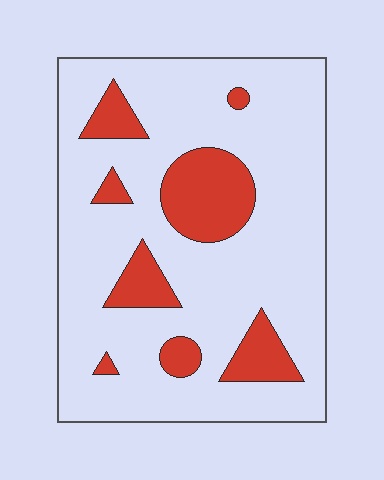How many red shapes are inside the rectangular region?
8.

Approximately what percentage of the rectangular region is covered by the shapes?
Approximately 20%.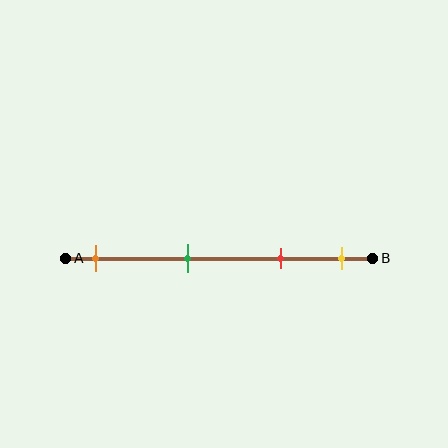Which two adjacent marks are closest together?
The red and yellow marks are the closest adjacent pair.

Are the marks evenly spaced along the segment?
No, the marks are not evenly spaced.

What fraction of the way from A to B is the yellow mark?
The yellow mark is approximately 90% (0.9) of the way from A to B.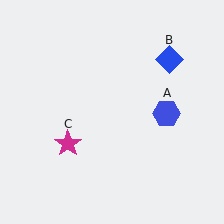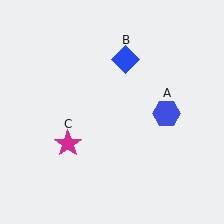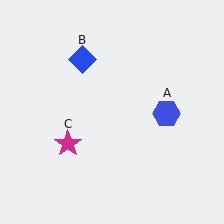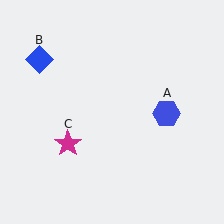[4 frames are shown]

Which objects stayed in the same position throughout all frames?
Blue hexagon (object A) and magenta star (object C) remained stationary.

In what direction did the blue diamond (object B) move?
The blue diamond (object B) moved left.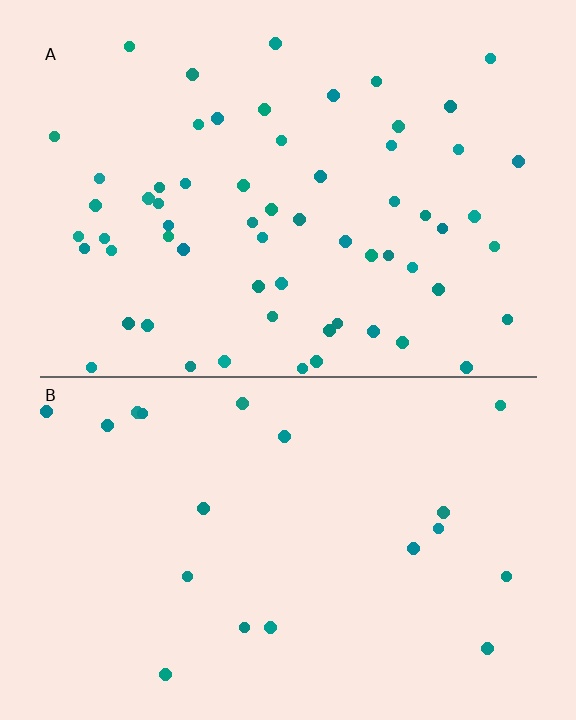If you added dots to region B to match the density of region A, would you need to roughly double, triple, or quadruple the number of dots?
Approximately triple.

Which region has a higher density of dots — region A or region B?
A (the top).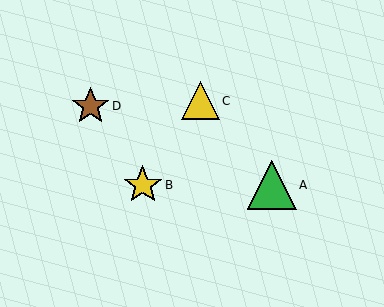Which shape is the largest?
The green triangle (labeled A) is the largest.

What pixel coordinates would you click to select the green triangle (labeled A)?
Click at (272, 185) to select the green triangle A.